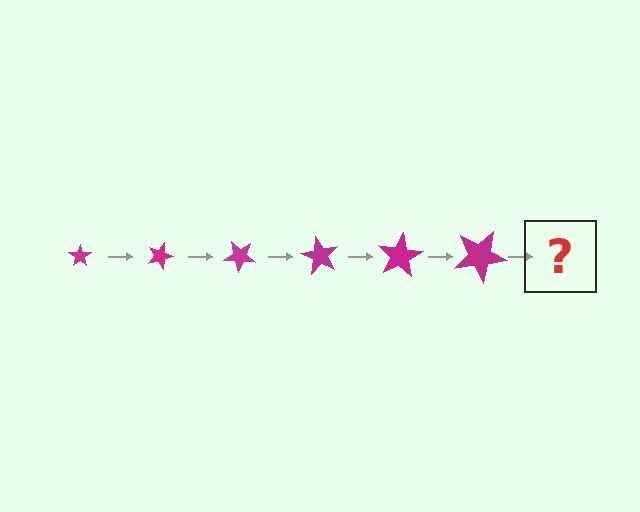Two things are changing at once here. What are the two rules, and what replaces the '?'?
The two rules are that the star grows larger each step and it rotates 20 degrees each step. The '?' should be a star, larger than the previous one and rotated 120 degrees from the start.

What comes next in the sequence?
The next element should be a star, larger than the previous one and rotated 120 degrees from the start.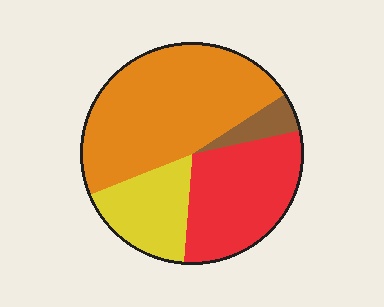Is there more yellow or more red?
Red.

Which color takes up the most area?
Orange, at roughly 45%.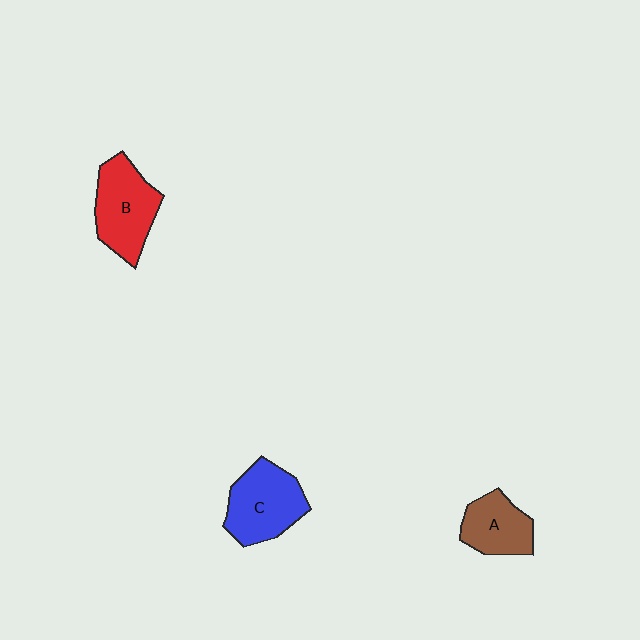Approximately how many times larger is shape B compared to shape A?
Approximately 1.4 times.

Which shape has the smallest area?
Shape A (brown).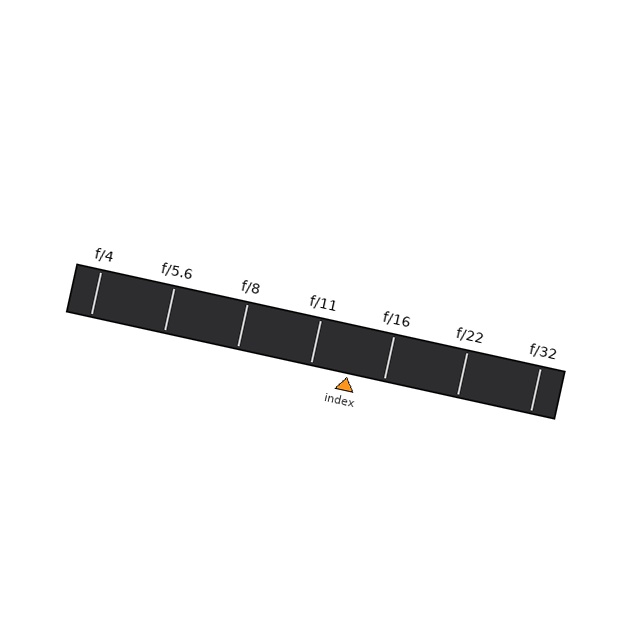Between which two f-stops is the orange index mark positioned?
The index mark is between f/11 and f/16.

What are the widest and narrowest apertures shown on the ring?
The widest aperture shown is f/4 and the narrowest is f/32.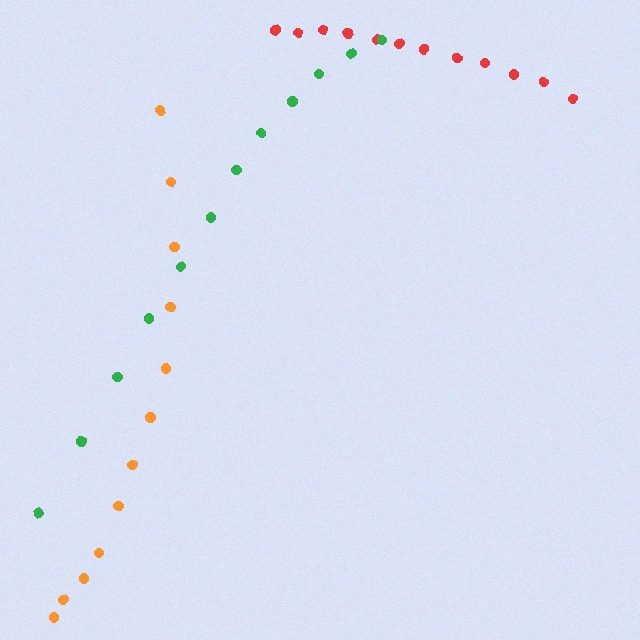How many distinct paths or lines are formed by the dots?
There are 3 distinct paths.